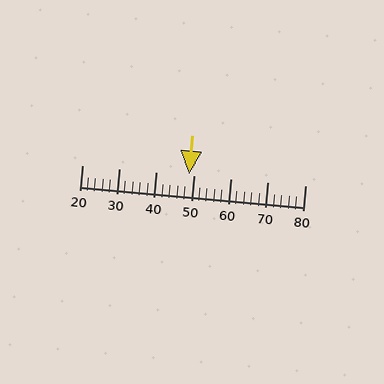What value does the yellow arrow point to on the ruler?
The yellow arrow points to approximately 49.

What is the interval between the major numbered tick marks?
The major tick marks are spaced 10 units apart.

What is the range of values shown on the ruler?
The ruler shows values from 20 to 80.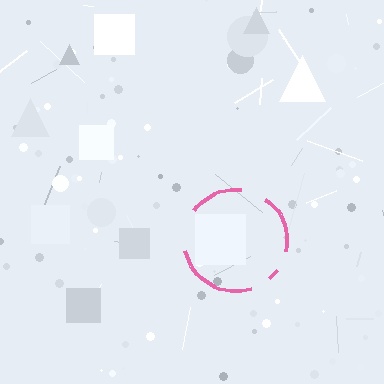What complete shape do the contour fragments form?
The contour fragments form a circle.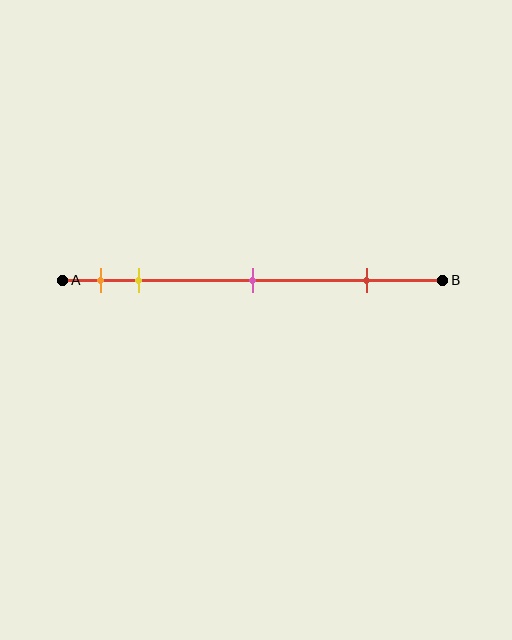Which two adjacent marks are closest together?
The orange and yellow marks are the closest adjacent pair.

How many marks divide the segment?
There are 4 marks dividing the segment.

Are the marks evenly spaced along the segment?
No, the marks are not evenly spaced.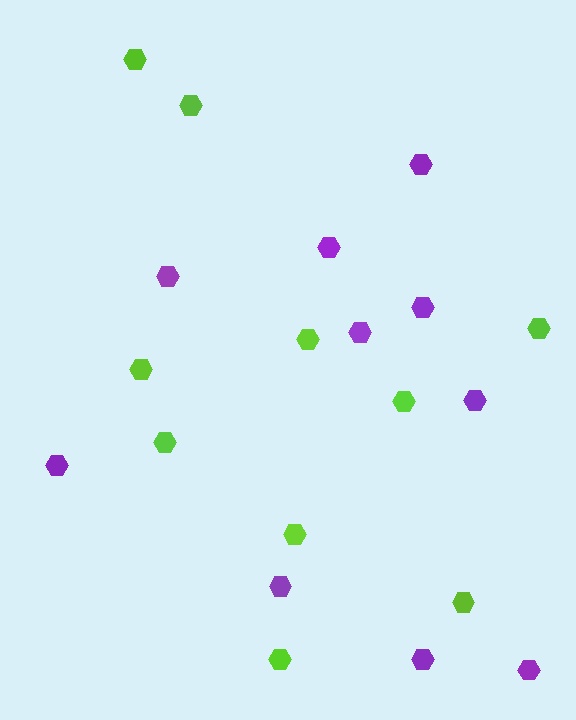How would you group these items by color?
There are 2 groups: one group of purple hexagons (10) and one group of lime hexagons (10).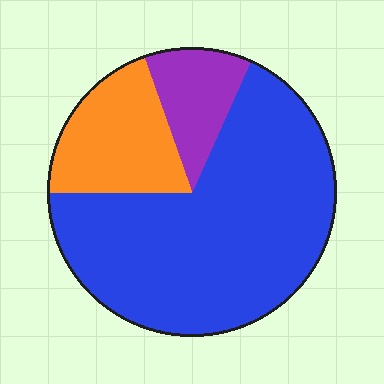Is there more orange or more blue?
Blue.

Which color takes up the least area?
Purple, at roughly 10%.